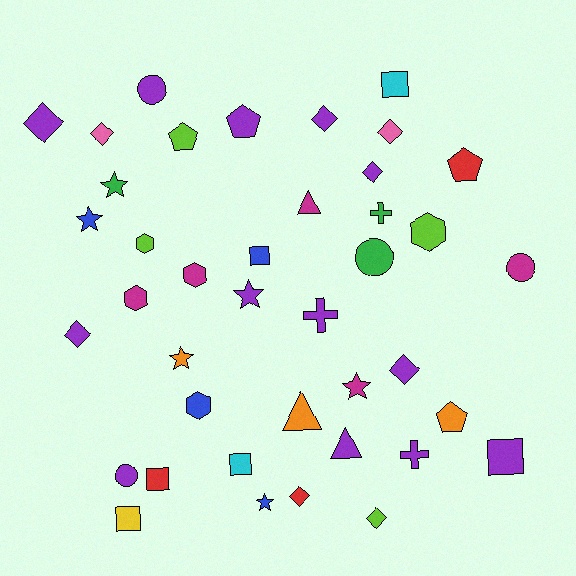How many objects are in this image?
There are 40 objects.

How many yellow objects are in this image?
There is 1 yellow object.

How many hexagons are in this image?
There are 5 hexagons.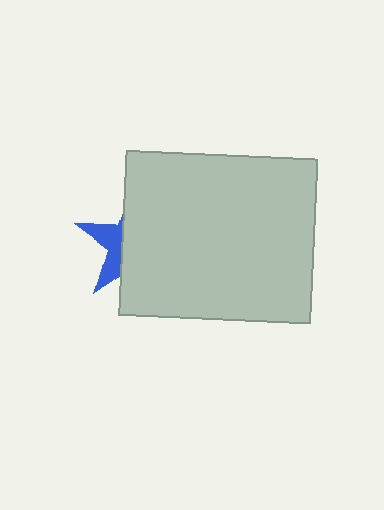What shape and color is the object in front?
The object in front is a light gray rectangle.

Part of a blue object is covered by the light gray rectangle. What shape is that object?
It is a star.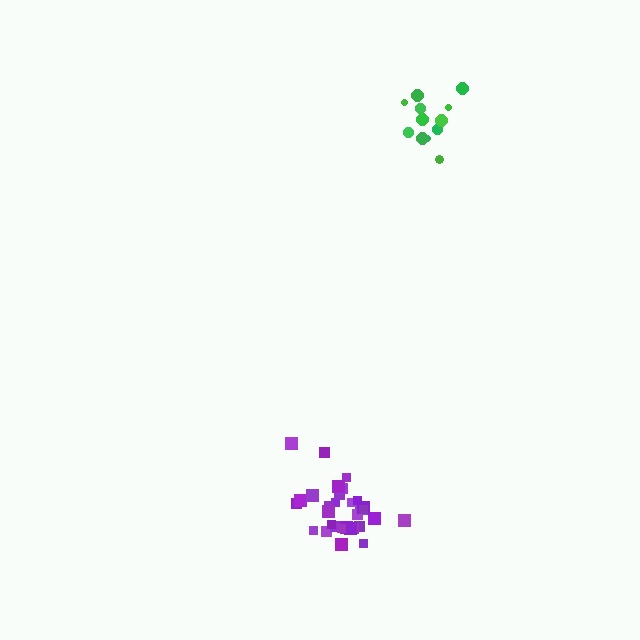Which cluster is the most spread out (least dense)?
Green.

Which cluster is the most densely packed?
Purple.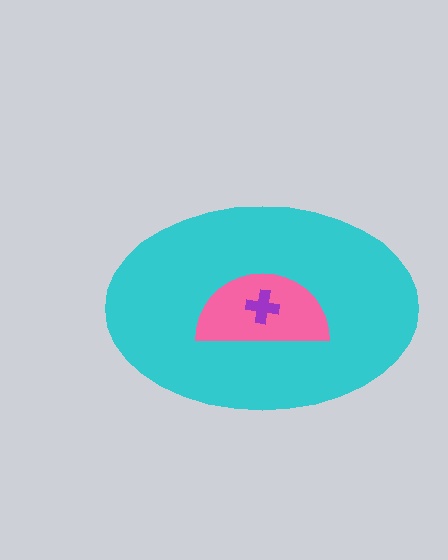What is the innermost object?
The purple cross.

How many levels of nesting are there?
3.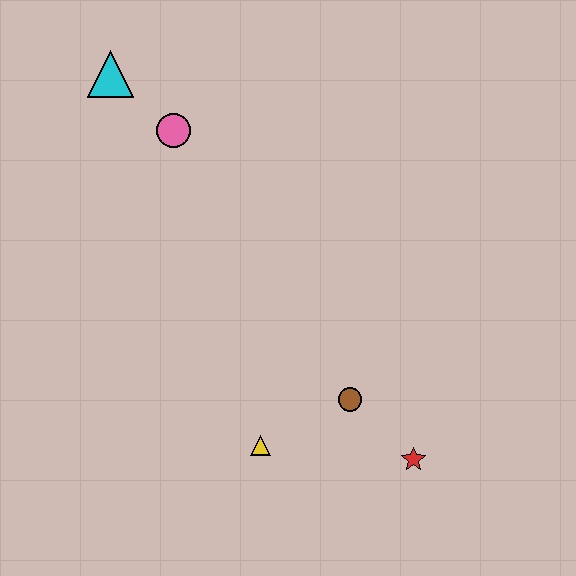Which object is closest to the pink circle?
The cyan triangle is closest to the pink circle.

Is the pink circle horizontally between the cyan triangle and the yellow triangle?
Yes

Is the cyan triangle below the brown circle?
No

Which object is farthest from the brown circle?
The cyan triangle is farthest from the brown circle.